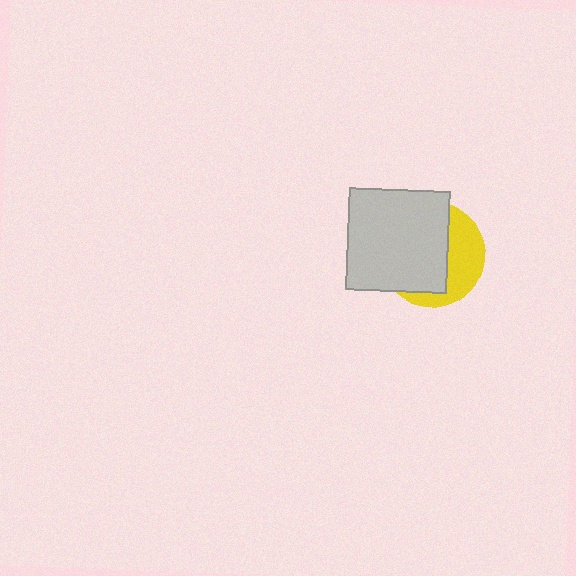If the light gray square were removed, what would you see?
You would see the complete yellow circle.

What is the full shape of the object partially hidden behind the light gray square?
The partially hidden object is a yellow circle.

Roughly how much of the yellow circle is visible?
A small part of it is visible (roughly 37%).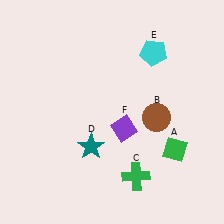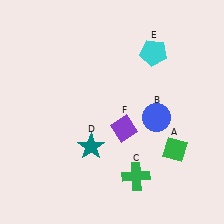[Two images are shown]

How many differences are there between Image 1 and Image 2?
There is 1 difference between the two images.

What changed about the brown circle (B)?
In Image 1, B is brown. In Image 2, it changed to blue.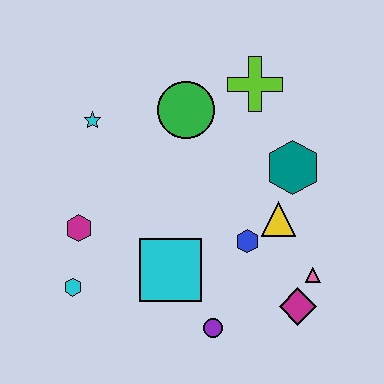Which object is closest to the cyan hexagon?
The magenta hexagon is closest to the cyan hexagon.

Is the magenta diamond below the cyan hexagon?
Yes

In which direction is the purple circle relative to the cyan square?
The purple circle is below the cyan square.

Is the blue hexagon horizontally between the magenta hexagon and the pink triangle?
Yes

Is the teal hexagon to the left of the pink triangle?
Yes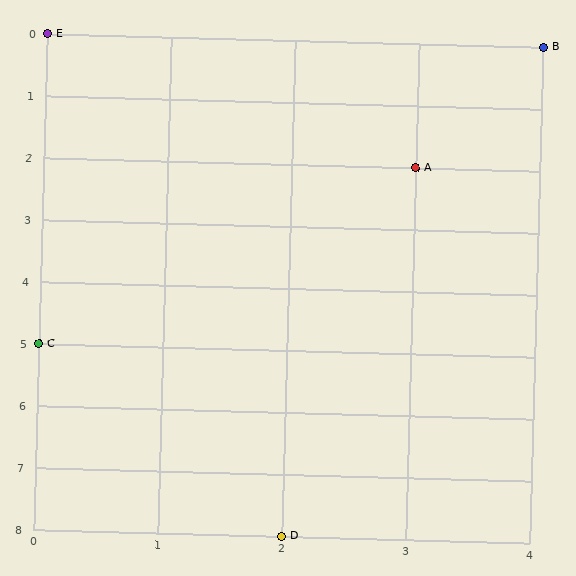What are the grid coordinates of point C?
Point C is at grid coordinates (0, 5).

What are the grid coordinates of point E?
Point E is at grid coordinates (0, 0).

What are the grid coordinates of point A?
Point A is at grid coordinates (3, 2).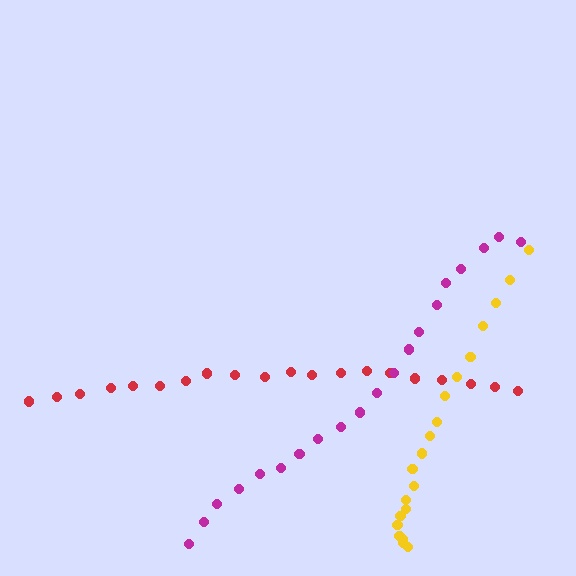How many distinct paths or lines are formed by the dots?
There are 3 distinct paths.